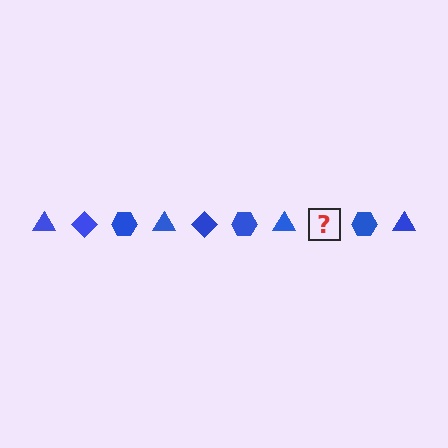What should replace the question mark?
The question mark should be replaced with a blue diamond.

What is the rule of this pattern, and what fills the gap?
The rule is that the pattern cycles through triangle, diamond, hexagon shapes in blue. The gap should be filled with a blue diamond.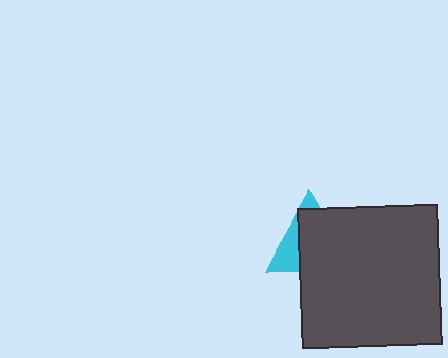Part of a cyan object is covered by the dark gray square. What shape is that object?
It is a triangle.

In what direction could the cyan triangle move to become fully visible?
The cyan triangle could move toward the upper-left. That would shift it out from behind the dark gray square entirely.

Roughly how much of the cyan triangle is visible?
A small part of it is visible (roughly 32%).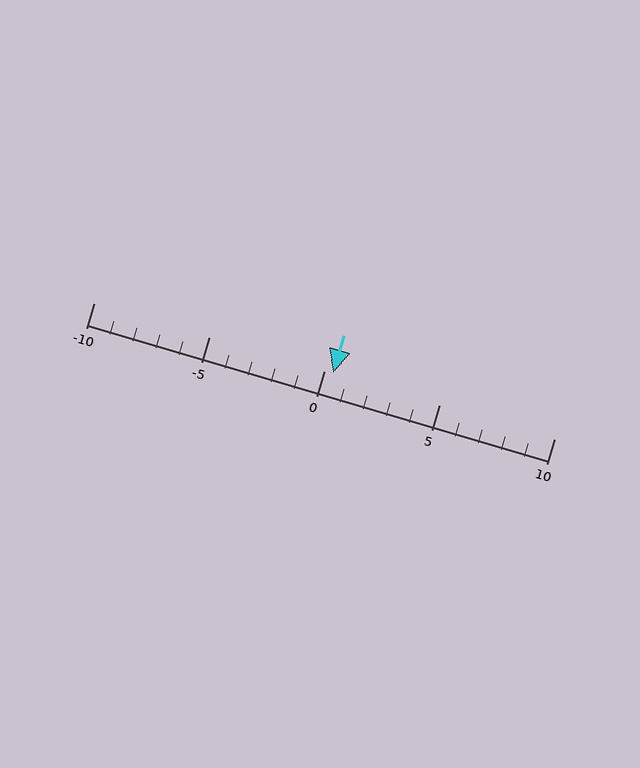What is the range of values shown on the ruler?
The ruler shows values from -10 to 10.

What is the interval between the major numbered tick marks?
The major tick marks are spaced 5 units apart.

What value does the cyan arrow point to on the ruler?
The cyan arrow points to approximately 0.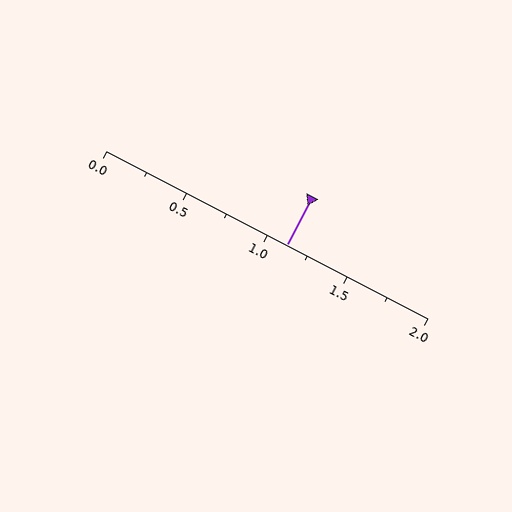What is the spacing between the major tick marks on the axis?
The major ticks are spaced 0.5 apart.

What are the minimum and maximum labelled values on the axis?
The axis runs from 0.0 to 2.0.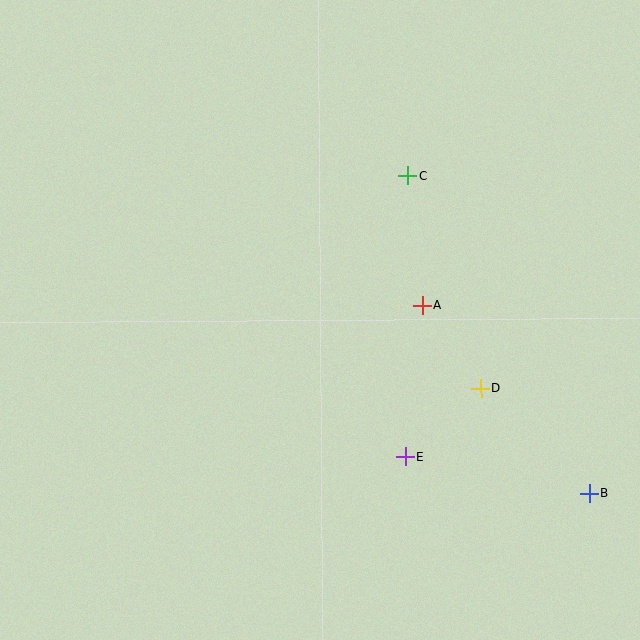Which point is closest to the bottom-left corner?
Point E is closest to the bottom-left corner.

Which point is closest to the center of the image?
Point A at (422, 306) is closest to the center.